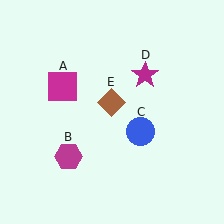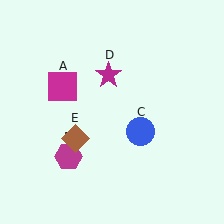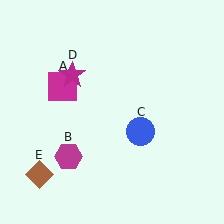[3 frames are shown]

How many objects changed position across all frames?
2 objects changed position: magenta star (object D), brown diamond (object E).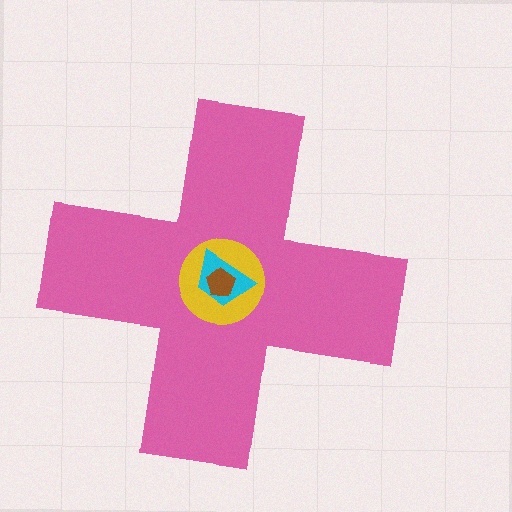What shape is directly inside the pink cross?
The yellow circle.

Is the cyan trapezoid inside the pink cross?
Yes.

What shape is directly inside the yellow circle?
The cyan trapezoid.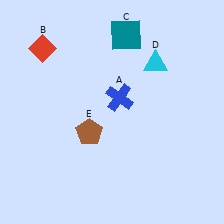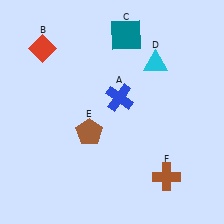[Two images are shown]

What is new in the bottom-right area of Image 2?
A brown cross (F) was added in the bottom-right area of Image 2.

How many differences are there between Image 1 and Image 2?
There is 1 difference between the two images.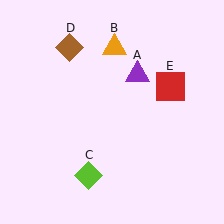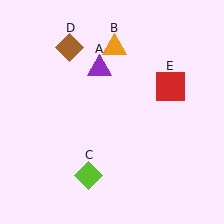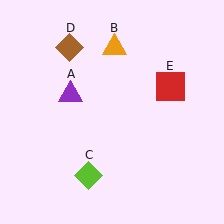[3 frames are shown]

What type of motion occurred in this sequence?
The purple triangle (object A) rotated counterclockwise around the center of the scene.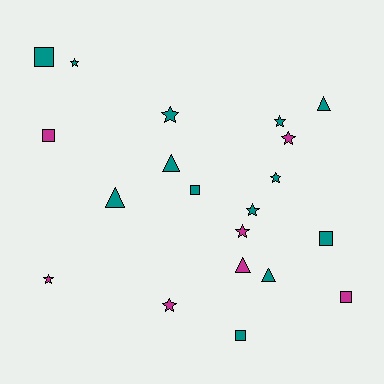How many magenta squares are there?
There are 2 magenta squares.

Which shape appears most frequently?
Star, with 9 objects.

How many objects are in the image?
There are 20 objects.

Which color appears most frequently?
Teal, with 13 objects.